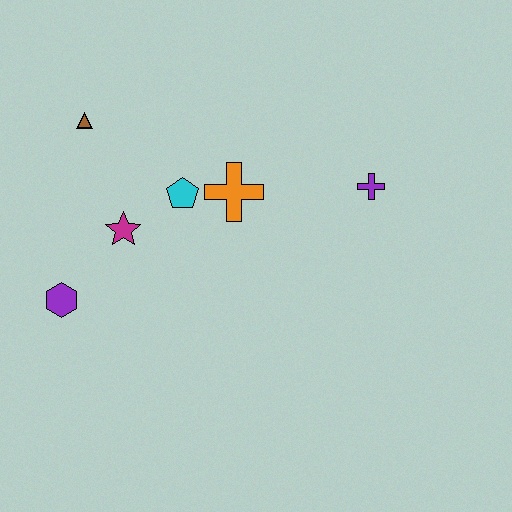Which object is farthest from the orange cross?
The purple hexagon is farthest from the orange cross.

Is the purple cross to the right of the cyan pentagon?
Yes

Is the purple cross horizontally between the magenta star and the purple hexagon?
No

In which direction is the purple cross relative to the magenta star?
The purple cross is to the right of the magenta star.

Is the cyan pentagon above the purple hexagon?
Yes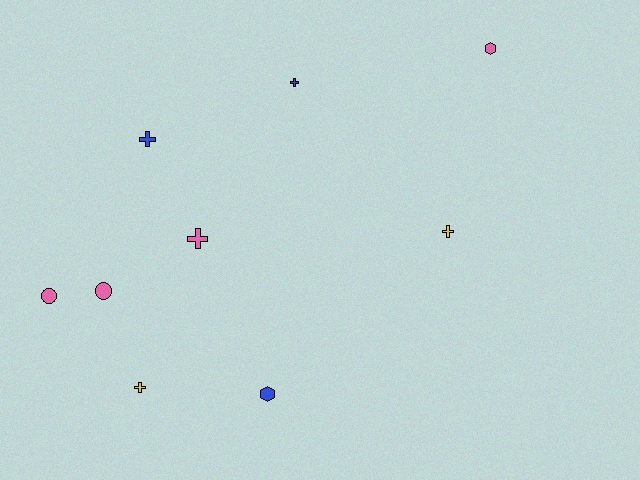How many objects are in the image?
There are 9 objects.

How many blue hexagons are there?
There is 1 blue hexagon.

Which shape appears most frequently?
Cross, with 5 objects.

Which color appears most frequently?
Pink, with 4 objects.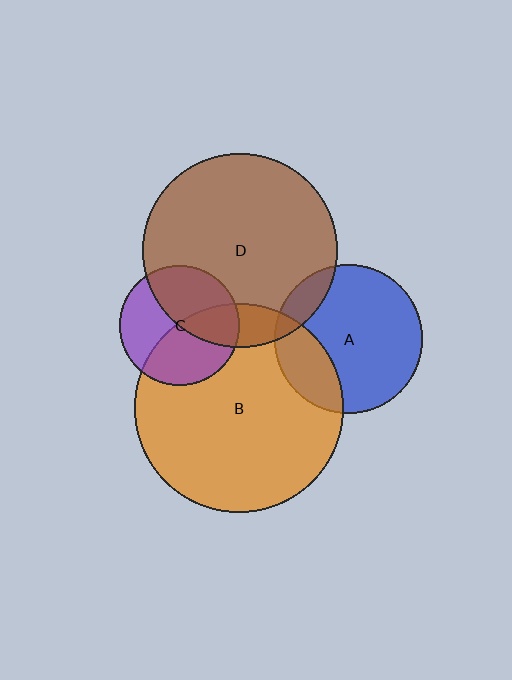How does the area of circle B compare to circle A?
Approximately 2.0 times.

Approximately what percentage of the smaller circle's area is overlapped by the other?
Approximately 45%.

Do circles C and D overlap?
Yes.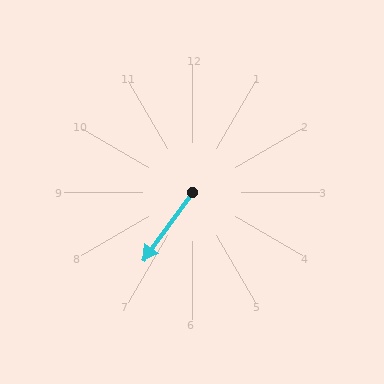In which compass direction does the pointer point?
Southwest.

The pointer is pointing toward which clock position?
Roughly 7 o'clock.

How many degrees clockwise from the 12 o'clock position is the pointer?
Approximately 216 degrees.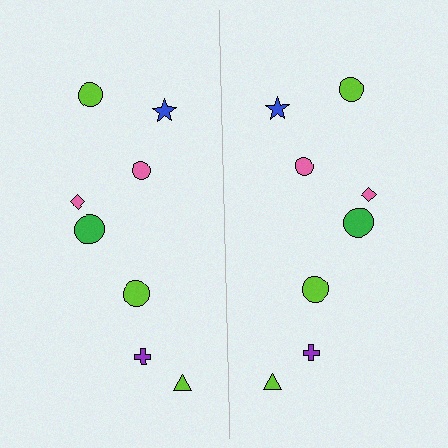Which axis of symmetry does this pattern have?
The pattern has a vertical axis of symmetry running through the center of the image.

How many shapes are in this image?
There are 16 shapes in this image.